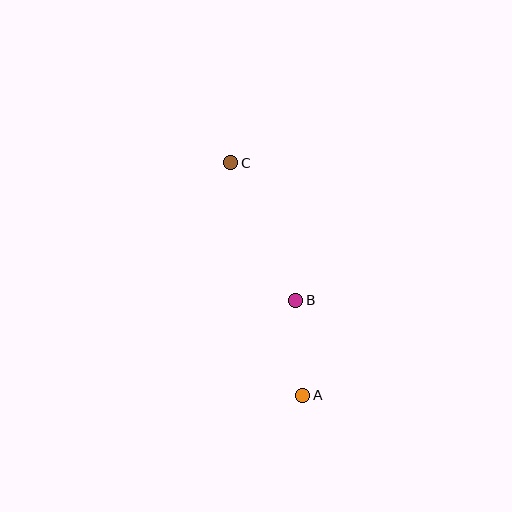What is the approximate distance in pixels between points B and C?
The distance between B and C is approximately 152 pixels.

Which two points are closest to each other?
Points A and B are closest to each other.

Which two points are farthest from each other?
Points A and C are farthest from each other.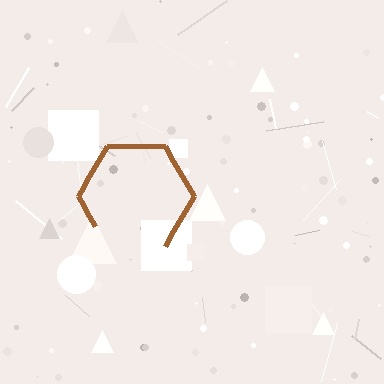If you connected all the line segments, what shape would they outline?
They would outline a hexagon.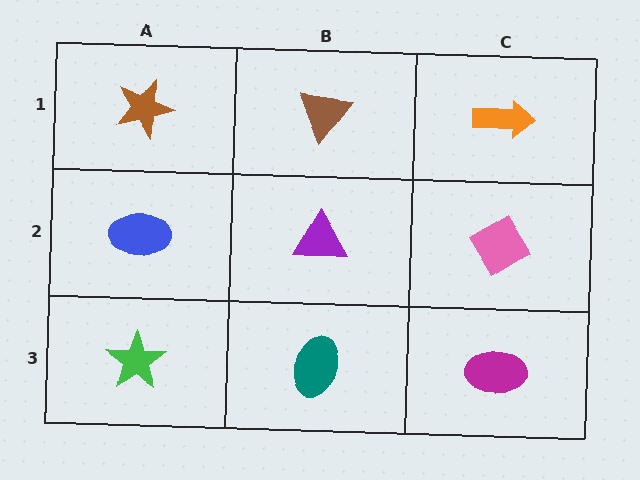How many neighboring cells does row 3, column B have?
3.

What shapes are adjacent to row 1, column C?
A pink diamond (row 2, column C), a brown triangle (row 1, column B).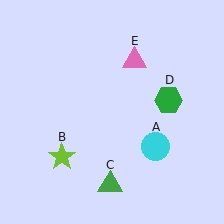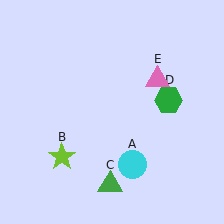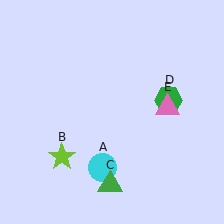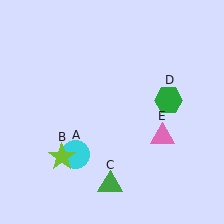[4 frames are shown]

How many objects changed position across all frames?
2 objects changed position: cyan circle (object A), pink triangle (object E).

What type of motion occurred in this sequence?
The cyan circle (object A), pink triangle (object E) rotated clockwise around the center of the scene.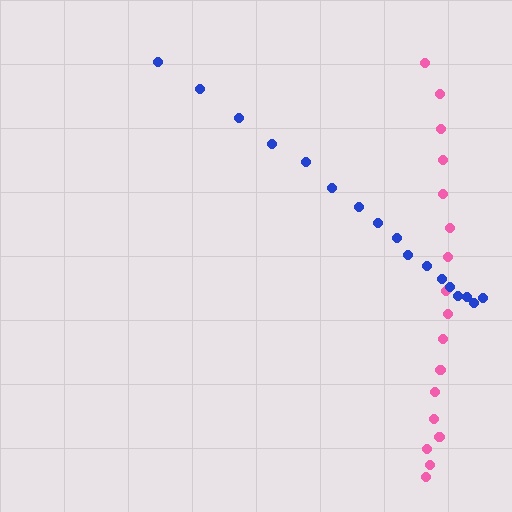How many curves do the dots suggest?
There are 2 distinct paths.